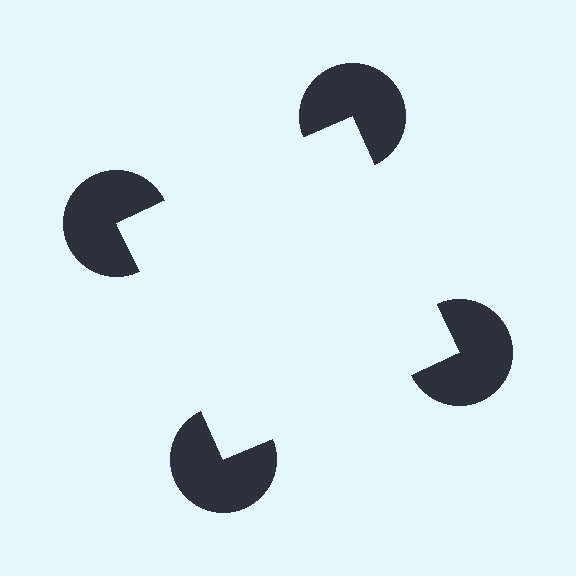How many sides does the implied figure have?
4 sides.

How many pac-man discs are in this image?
There are 4 — one at each vertex of the illusory square.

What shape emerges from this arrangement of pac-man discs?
An illusory square — its edges are inferred from the aligned wedge cuts in the pac-man discs, not physically drawn.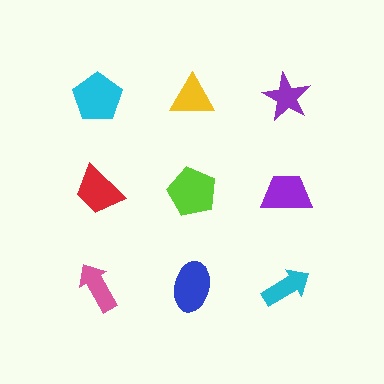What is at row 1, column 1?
A cyan pentagon.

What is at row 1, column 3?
A purple star.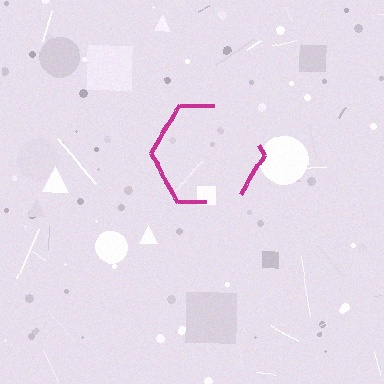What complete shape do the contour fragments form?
The contour fragments form a hexagon.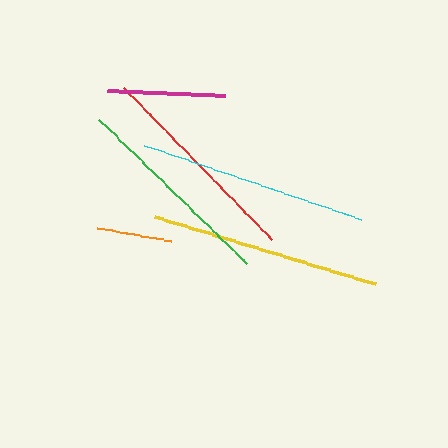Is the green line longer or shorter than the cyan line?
The cyan line is longer than the green line.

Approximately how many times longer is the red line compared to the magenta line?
The red line is approximately 1.8 times the length of the magenta line.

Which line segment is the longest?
The yellow line is the longest at approximately 230 pixels.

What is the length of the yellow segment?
The yellow segment is approximately 230 pixels long.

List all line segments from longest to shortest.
From longest to shortest: yellow, cyan, red, green, magenta, orange.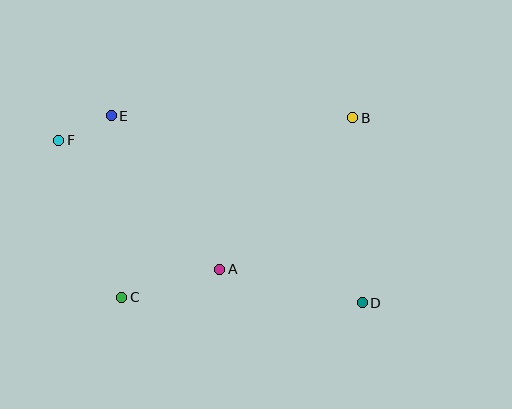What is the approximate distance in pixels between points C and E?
The distance between C and E is approximately 182 pixels.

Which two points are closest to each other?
Points E and F are closest to each other.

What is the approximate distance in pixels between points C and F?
The distance between C and F is approximately 169 pixels.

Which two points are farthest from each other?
Points D and F are farthest from each other.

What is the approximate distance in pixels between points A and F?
The distance between A and F is approximately 206 pixels.